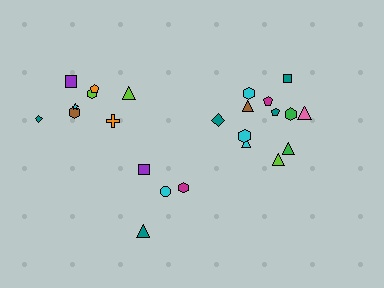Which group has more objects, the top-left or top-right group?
The top-right group.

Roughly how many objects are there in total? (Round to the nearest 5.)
Roughly 25 objects in total.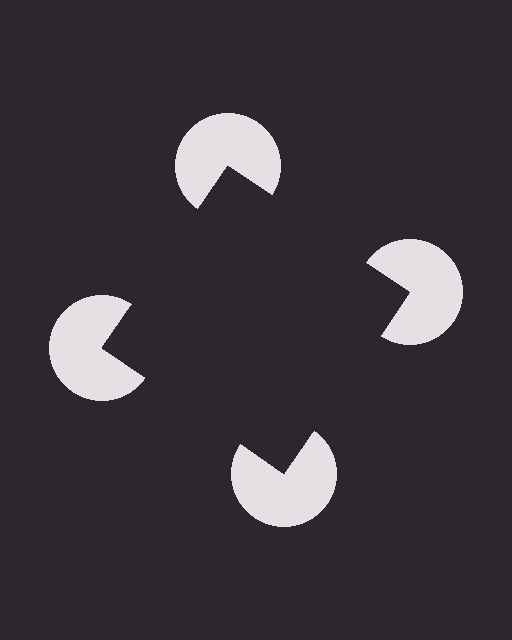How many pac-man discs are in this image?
There are 4 — one at each vertex of the illusory square.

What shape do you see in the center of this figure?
An illusory square — its edges are inferred from the aligned wedge cuts in the pac-man discs, not physically drawn.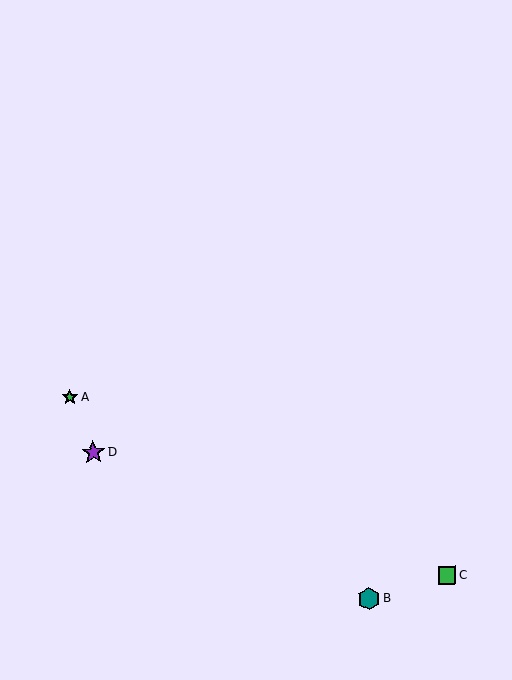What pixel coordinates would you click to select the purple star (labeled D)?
Click at (93, 453) to select the purple star D.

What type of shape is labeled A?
Shape A is a green star.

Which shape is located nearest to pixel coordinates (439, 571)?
The green square (labeled C) at (447, 575) is nearest to that location.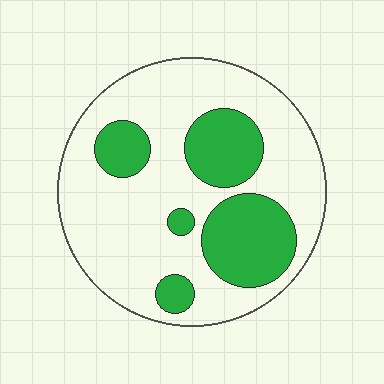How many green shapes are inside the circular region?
5.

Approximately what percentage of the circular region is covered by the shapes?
Approximately 30%.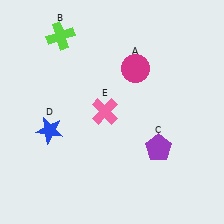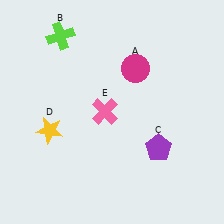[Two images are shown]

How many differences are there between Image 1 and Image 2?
There is 1 difference between the two images.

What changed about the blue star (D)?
In Image 1, D is blue. In Image 2, it changed to yellow.